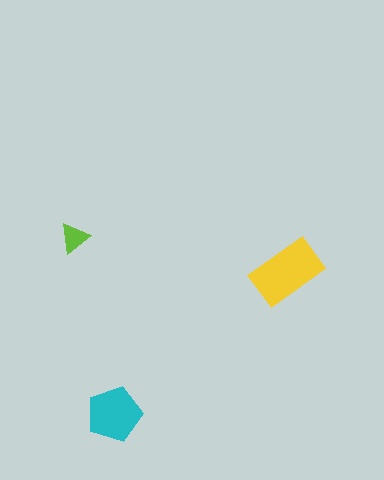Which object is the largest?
The yellow rectangle.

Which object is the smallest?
The lime triangle.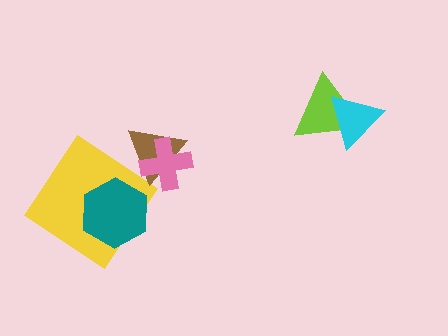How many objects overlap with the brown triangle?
1 object overlaps with the brown triangle.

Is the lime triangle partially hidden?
Yes, it is partially covered by another shape.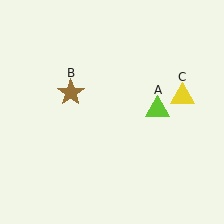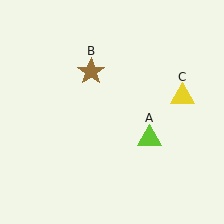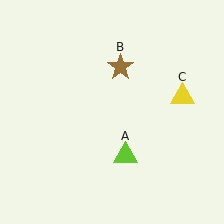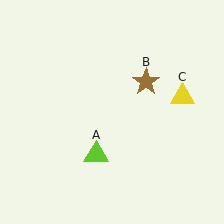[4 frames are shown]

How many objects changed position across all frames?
2 objects changed position: lime triangle (object A), brown star (object B).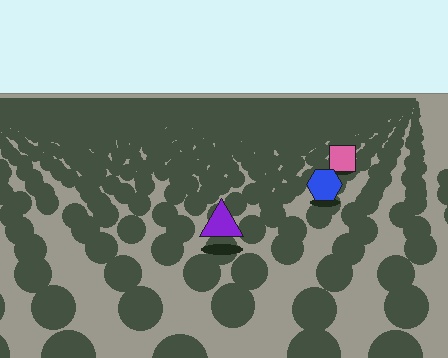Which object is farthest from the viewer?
The pink square is farthest from the viewer. It appears smaller and the ground texture around it is denser.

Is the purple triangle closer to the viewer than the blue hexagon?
Yes. The purple triangle is closer — you can tell from the texture gradient: the ground texture is coarser near it.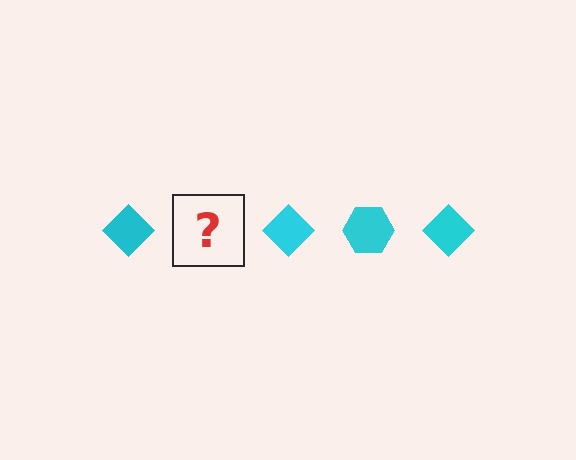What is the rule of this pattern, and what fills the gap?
The rule is that the pattern cycles through diamond, hexagon shapes in cyan. The gap should be filled with a cyan hexagon.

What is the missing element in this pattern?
The missing element is a cyan hexagon.